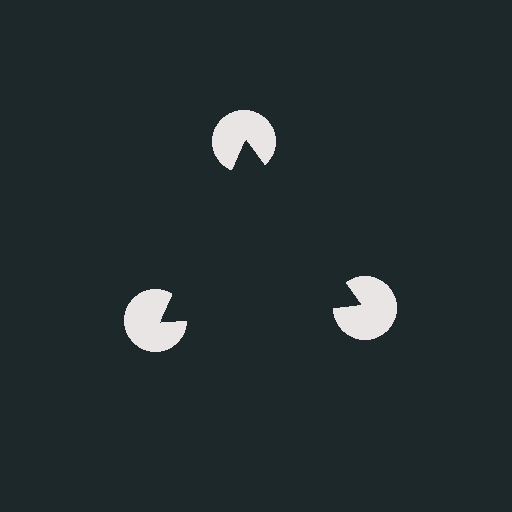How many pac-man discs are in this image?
There are 3 — one at each vertex of the illusory triangle.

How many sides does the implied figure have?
3 sides.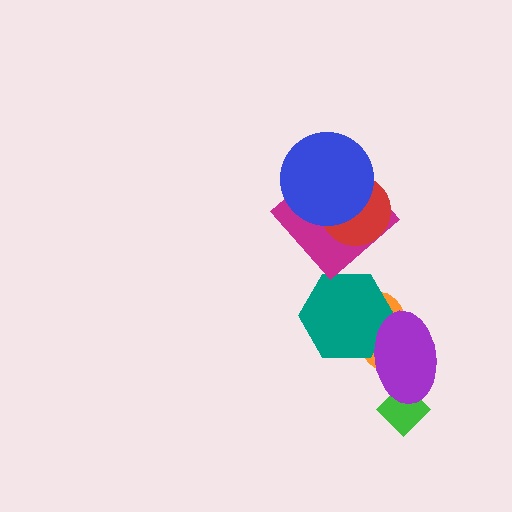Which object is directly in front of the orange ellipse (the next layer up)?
The teal hexagon is directly in front of the orange ellipse.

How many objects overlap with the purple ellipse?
3 objects overlap with the purple ellipse.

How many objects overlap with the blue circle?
2 objects overlap with the blue circle.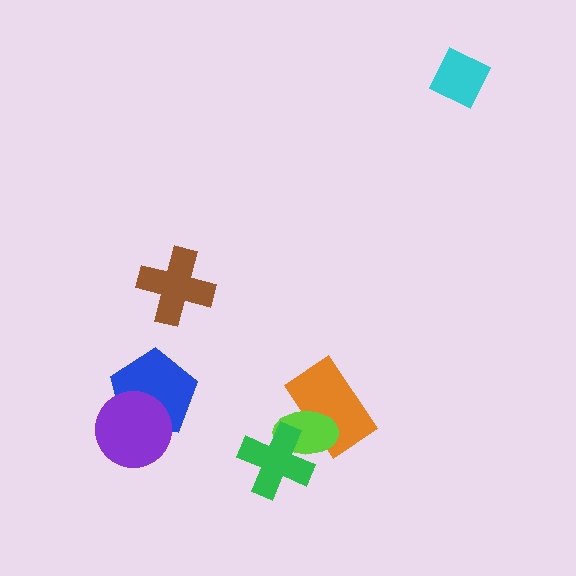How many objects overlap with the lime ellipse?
2 objects overlap with the lime ellipse.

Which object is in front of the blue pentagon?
The purple circle is in front of the blue pentagon.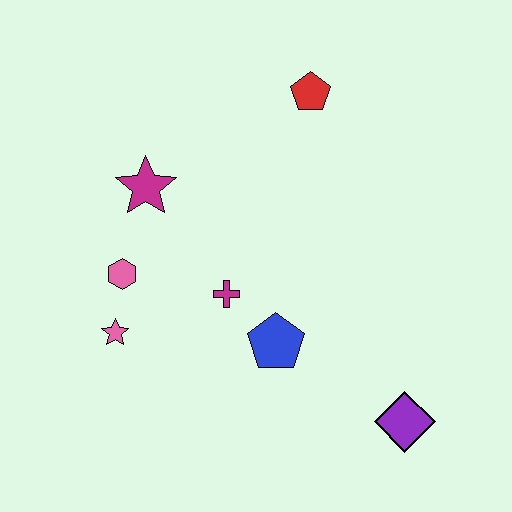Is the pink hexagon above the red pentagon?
No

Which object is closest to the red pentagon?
The magenta star is closest to the red pentagon.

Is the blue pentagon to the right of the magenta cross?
Yes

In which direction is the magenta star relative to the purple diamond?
The magenta star is to the left of the purple diamond.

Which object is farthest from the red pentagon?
The purple diamond is farthest from the red pentagon.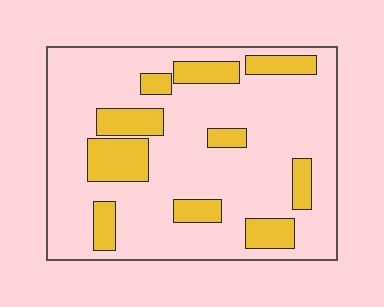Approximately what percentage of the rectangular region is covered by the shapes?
Approximately 20%.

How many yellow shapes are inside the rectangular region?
10.